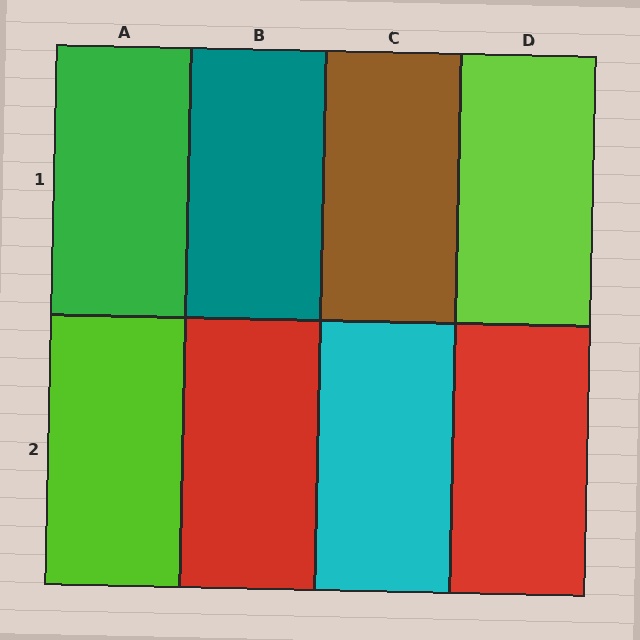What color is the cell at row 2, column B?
Red.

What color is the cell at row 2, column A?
Lime.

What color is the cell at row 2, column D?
Red.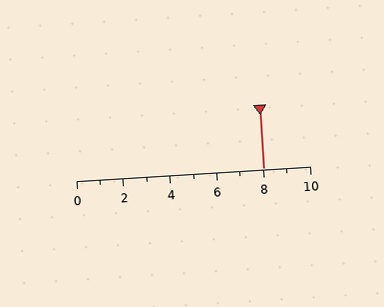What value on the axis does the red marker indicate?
The marker indicates approximately 8.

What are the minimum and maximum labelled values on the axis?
The axis runs from 0 to 10.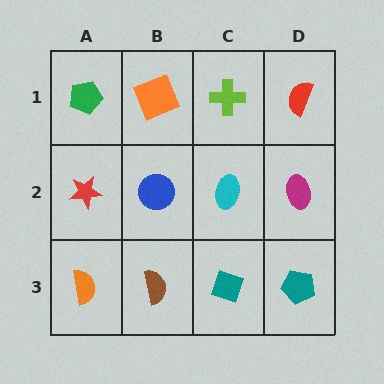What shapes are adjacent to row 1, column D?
A magenta ellipse (row 2, column D), a lime cross (row 1, column C).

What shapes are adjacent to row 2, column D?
A red semicircle (row 1, column D), a teal pentagon (row 3, column D), a cyan ellipse (row 2, column C).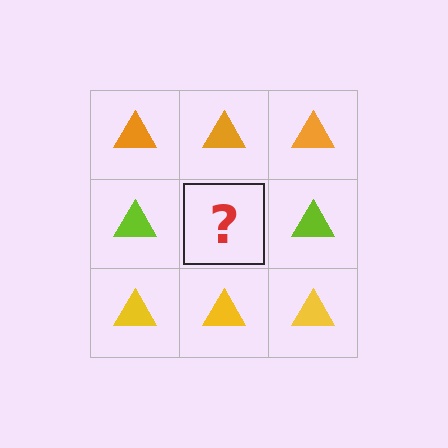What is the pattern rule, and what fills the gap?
The rule is that each row has a consistent color. The gap should be filled with a lime triangle.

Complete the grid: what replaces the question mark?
The question mark should be replaced with a lime triangle.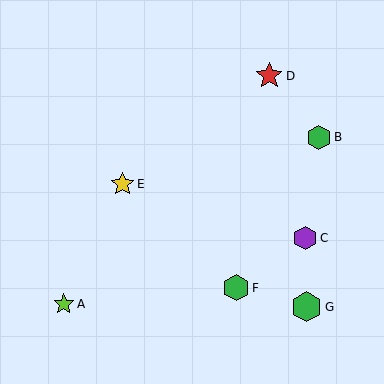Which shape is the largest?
The green hexagon (labeled G) is the largest.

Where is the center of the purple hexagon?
The center of the purple hexagon is at (305, 238).